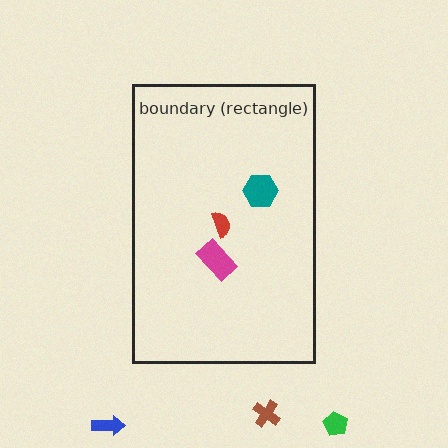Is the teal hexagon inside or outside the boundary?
Inside.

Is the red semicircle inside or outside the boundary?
Inside.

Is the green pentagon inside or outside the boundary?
Outside.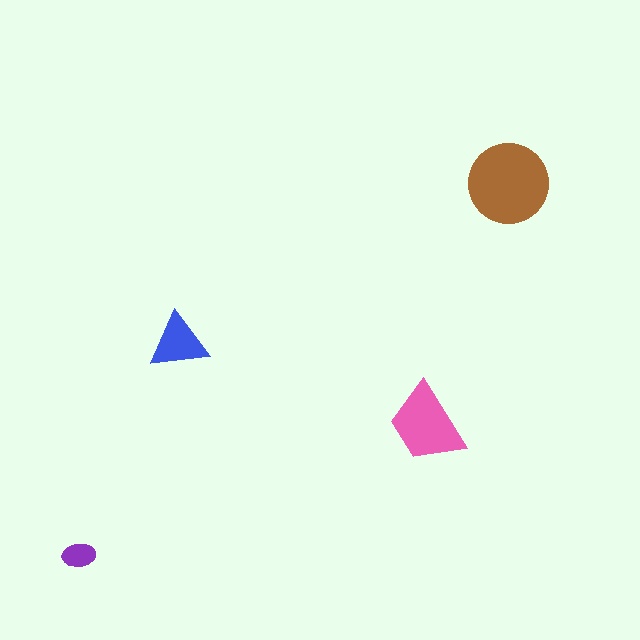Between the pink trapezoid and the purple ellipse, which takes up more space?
The pink trapezoid.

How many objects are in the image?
There are 4 objects in the image.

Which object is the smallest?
The purple ellipse.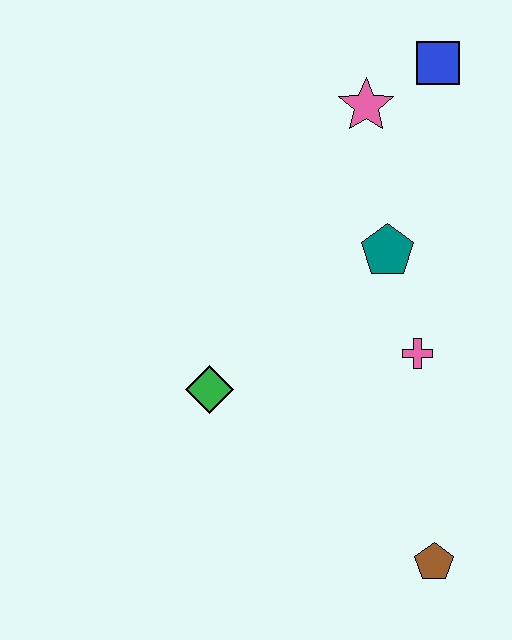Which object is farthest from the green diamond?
The blue square is farthest from the green diamond.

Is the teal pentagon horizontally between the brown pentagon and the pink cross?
No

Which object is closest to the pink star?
The blue square is closest to the pink star.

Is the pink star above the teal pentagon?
Yes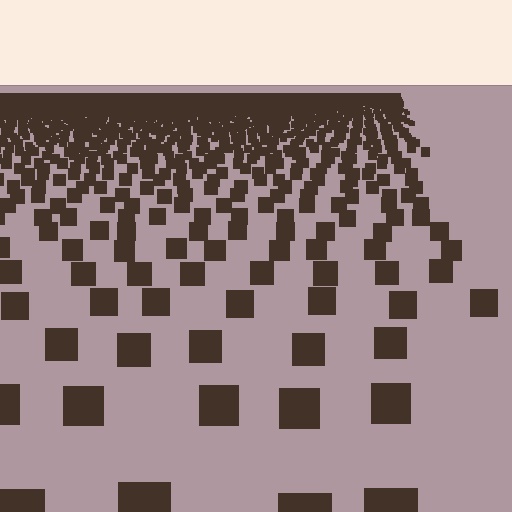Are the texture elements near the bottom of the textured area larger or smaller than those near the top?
Larger. Near the bottom, elements are closer to the viewer and appear at a bigger on-screen size.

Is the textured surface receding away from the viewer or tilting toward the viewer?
The surface is receding away from the viewer. Texture elements get smaller and denser toward the top.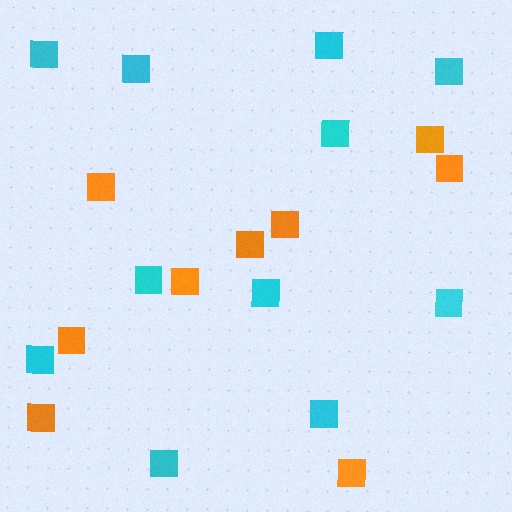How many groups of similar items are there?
There are 2 groups: one group of orange squares (9) and one group of cyan squares (11).